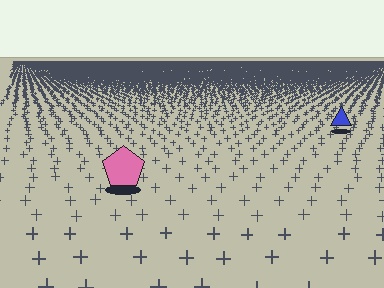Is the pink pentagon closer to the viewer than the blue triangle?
Yes. The pink pentagon is closer — you can tell from the texture gradient: the ground texture is coarser near it.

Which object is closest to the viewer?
The pink pentagon is closest. The texture marks near it are larger and more spread out.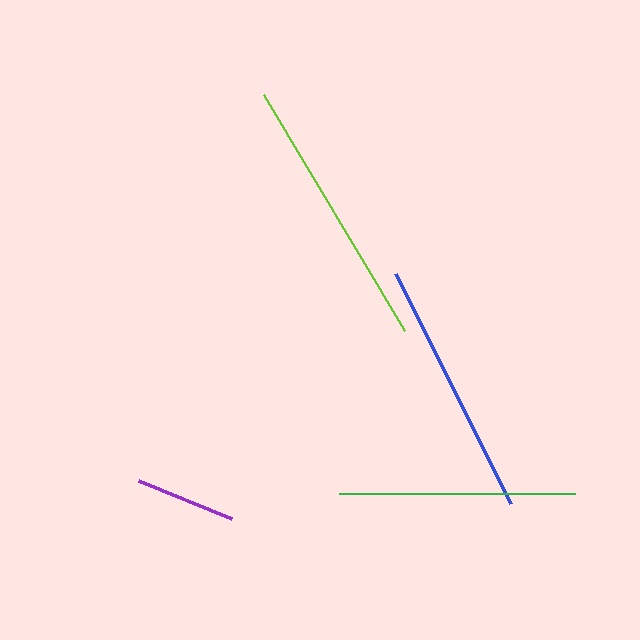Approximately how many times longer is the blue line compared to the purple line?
The blue line is approximately 2.5 times the length of the purple line.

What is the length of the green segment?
The green segment is approximately 236 pixels long.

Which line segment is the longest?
The lime line is the longest at approximately 275 pixels.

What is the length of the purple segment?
The purple segment is approximately 101 pixels long.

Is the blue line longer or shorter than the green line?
The blue line is longer than the green line.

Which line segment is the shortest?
The purple line is the shortest at approximately 101 pixels.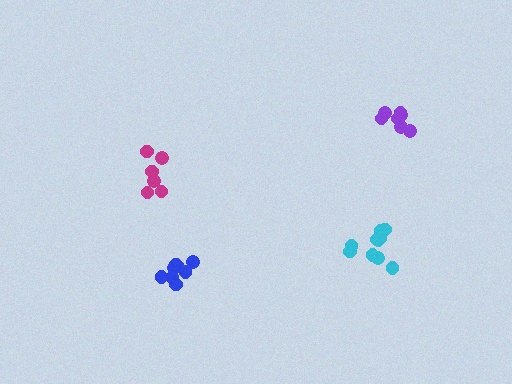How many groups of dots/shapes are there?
There are 4 groups.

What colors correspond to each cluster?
The clusters are colored: blue, magenta, cyan, purple.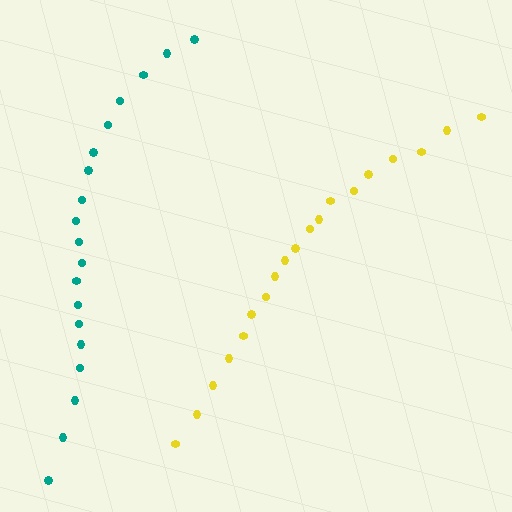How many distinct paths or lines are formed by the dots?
There are 2 distinct paths.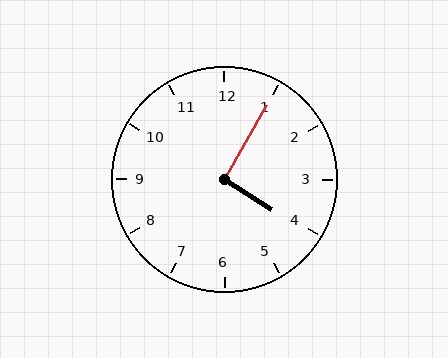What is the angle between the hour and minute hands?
Approximately 92 degrees.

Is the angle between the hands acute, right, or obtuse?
It is right.